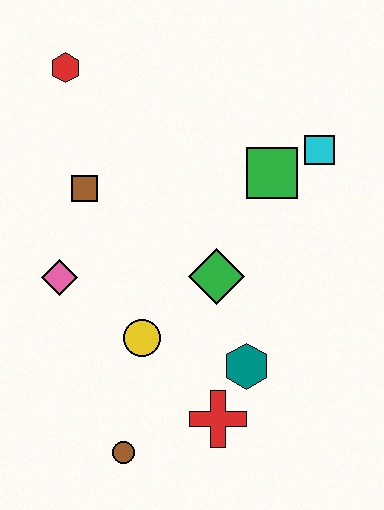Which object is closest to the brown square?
The pink diamond is closest to the brown square.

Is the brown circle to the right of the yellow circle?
No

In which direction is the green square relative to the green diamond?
The green square is above the green diamond.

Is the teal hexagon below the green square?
Yes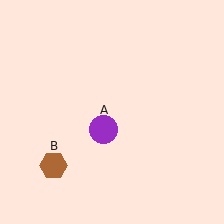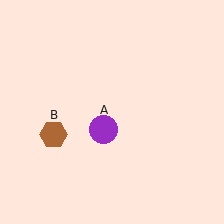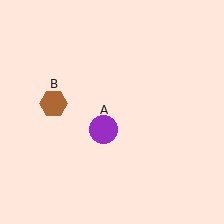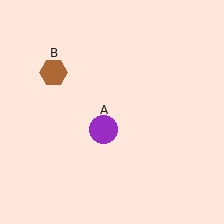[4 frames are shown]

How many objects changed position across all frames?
1 object changed position: brown hexagon (object B).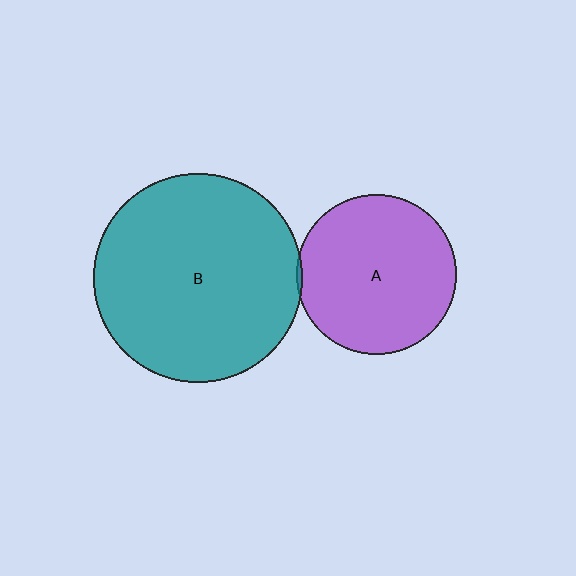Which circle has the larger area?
Circle B (teal).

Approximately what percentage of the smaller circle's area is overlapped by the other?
Approximately 5%.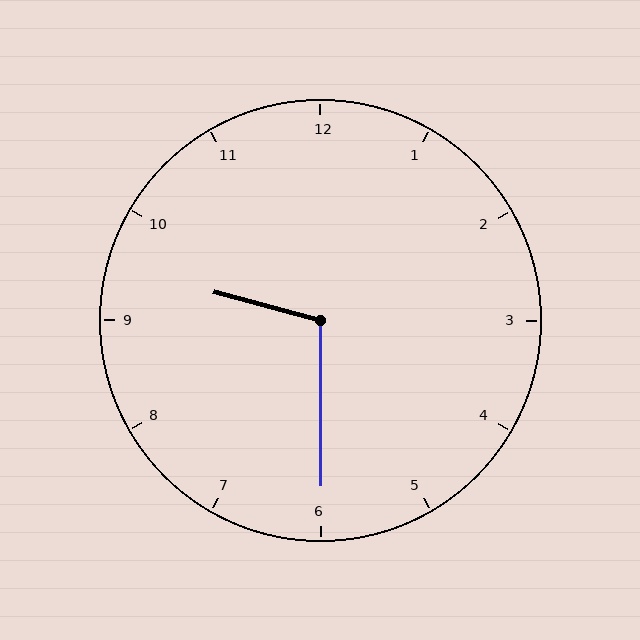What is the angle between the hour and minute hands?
Approximately 105 degrees.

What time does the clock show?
9:30.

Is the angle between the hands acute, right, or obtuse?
It is obtuse.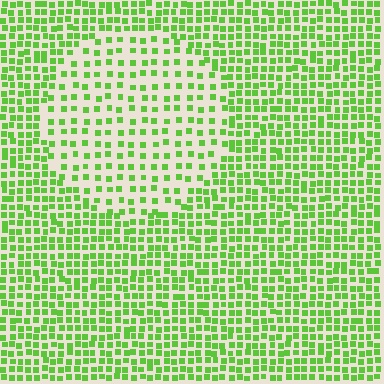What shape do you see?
I see a circle.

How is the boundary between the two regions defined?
The boundary is defined by a change in element density (approximately 2.0x ratio). All elements are the same color, size, and shape.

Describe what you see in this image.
The image contains small lime elements arranged at two different densities. A circle-shaped region is visible where the elements are less densely packed than the surrounding area.